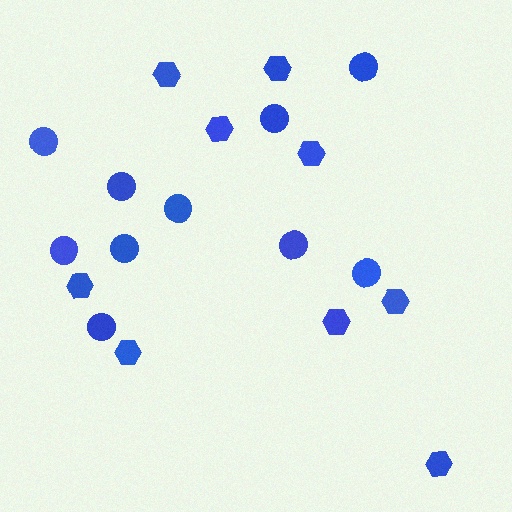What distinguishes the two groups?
There are 2 groups: one group of circles (10) and one group of hexagons (9).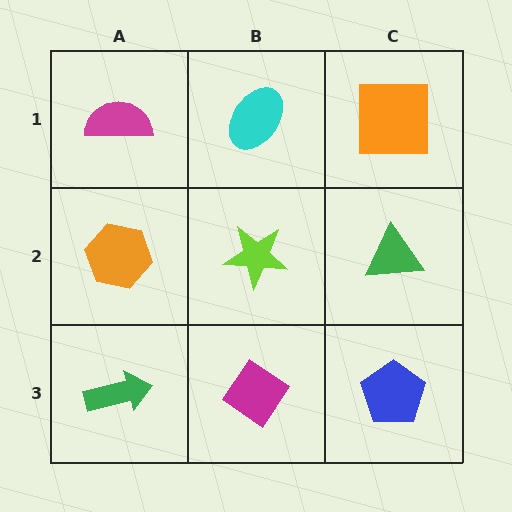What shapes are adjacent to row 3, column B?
A lime star (row 2, column B), a green arrow (row 3, column A), a blue pentagon (row 3, column C).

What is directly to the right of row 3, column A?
A magenta diamond.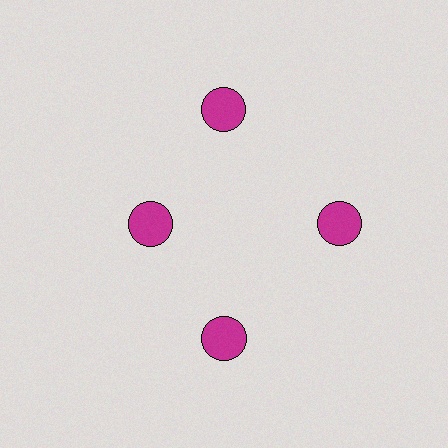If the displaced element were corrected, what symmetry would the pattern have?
It would have 4-fold rotational symmetry — the pattern would map onto itself every 90 degrees.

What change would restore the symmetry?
The symmetry would be restored by moving it outward, back onto the ring so that all 4 circles sit at equal angles and equal distance from the center.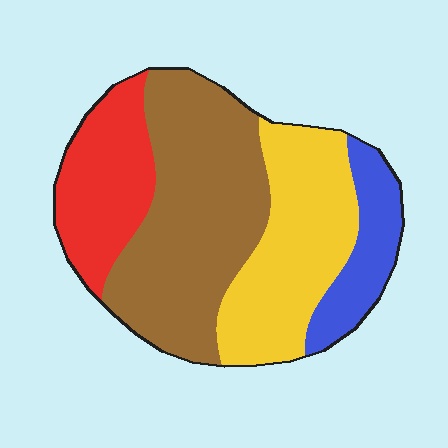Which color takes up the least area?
Blue, at roughly 10%.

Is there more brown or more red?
Brown.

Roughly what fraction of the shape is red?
Red takes up about one fifth (1/5) of the shape.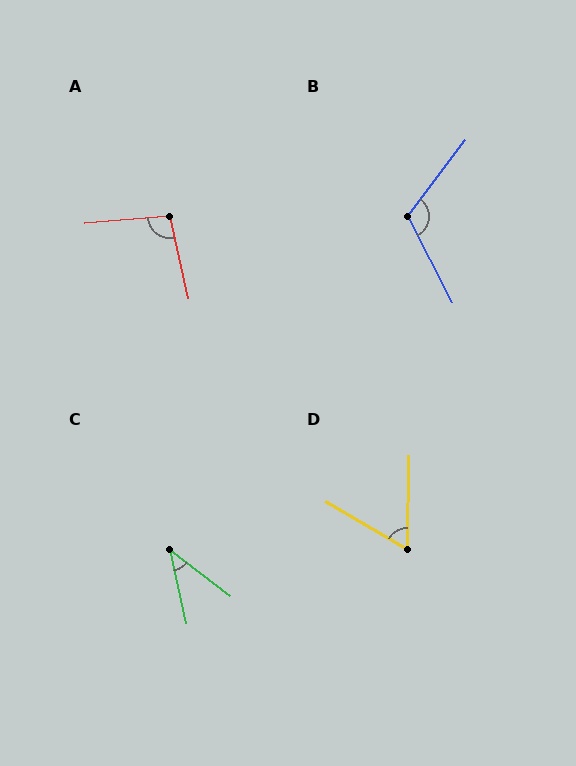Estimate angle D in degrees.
Approximately 61 degrees.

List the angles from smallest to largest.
C (41°), D (61°), A (98°), B (116°).